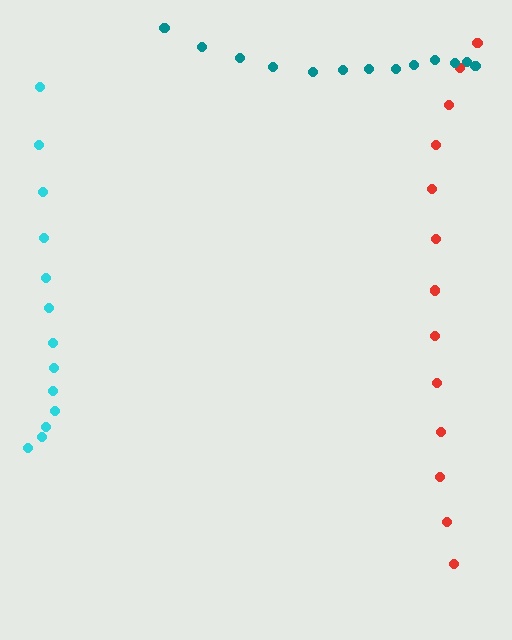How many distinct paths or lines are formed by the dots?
There are 3 distinct paths.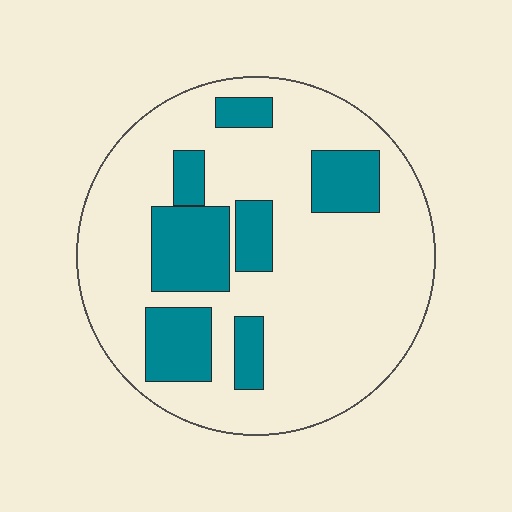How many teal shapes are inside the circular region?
7.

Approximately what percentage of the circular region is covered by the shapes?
Approximately 25%.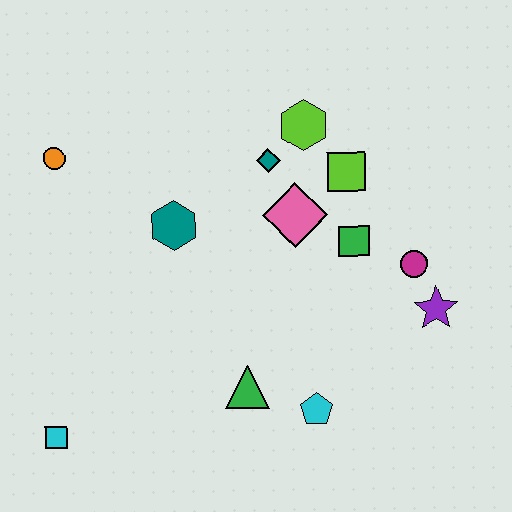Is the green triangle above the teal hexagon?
No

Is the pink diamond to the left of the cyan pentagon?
Yes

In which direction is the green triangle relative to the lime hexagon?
The green triangle is below the lime hexagon.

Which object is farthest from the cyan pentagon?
The orange circle is farthest from the cyan pentagon.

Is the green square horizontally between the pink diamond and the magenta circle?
Yes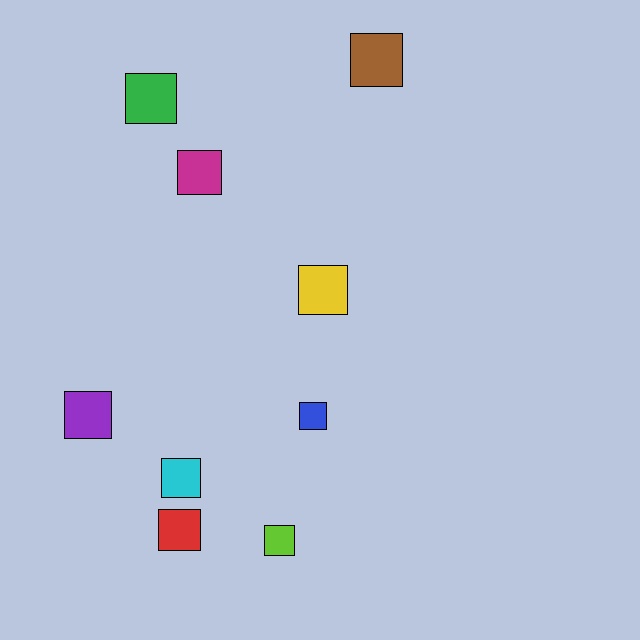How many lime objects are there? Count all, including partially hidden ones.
There is 1 lime object.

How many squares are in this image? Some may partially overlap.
There are 9 squares.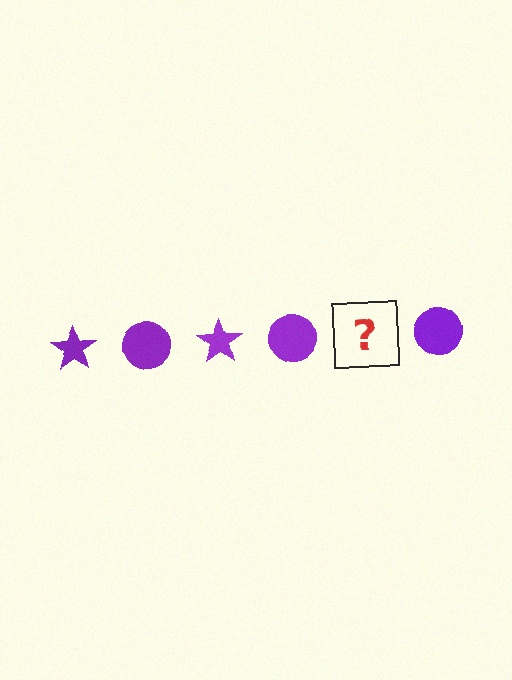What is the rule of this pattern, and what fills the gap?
The rule is that the pattern cycles through star, circle shapes in purple. The gap should be filled with a purple star.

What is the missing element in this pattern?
The missing element is a purple star.